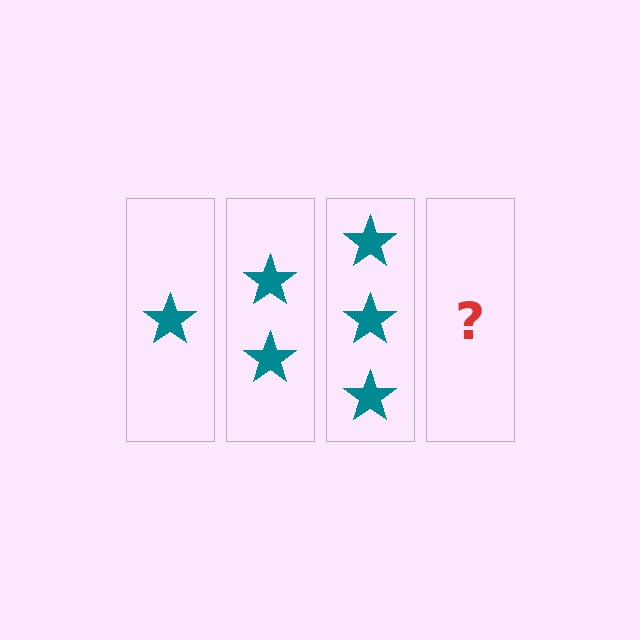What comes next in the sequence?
The next element should be 4 stars.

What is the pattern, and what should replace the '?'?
The pattern is that each step adds one more star. The '?' should be 4 stars.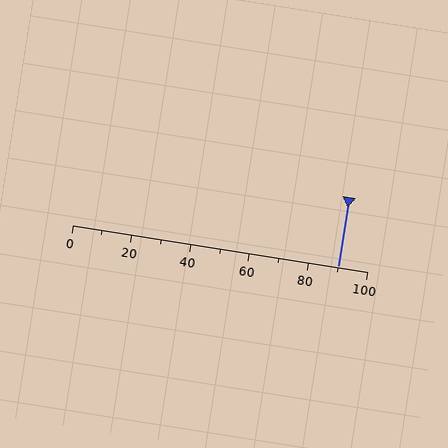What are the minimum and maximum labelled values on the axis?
The axis runs from 0 to 100.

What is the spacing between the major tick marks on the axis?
The major ticks are spaced 20 apart.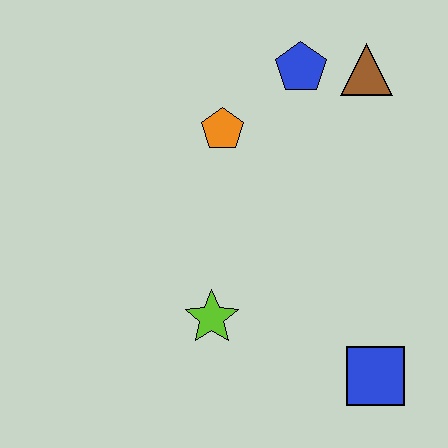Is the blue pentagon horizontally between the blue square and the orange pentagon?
Yes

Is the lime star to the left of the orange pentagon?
Yes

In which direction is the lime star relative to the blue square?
The lime star is to the left of the blue square.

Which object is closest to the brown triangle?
The blue pentagon is closest to the brown triangle.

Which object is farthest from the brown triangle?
The blue square is farthest from the brown triangle.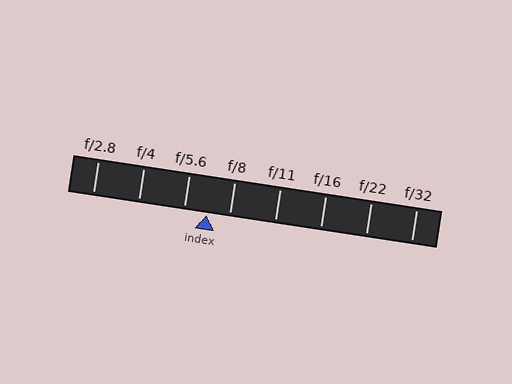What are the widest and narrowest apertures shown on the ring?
The widest aperture shown is f/2.8 and the narrowest is f/32.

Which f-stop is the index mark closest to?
The index mark is closest to f/8.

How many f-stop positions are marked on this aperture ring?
There are 8 f-stop positions marked.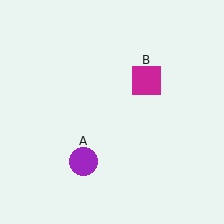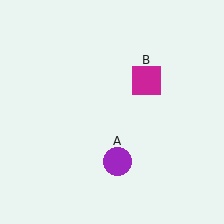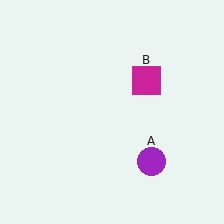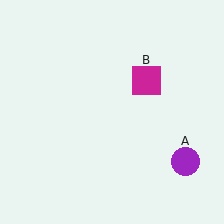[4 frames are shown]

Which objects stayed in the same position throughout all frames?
Magenta square (object B) remained stationary.